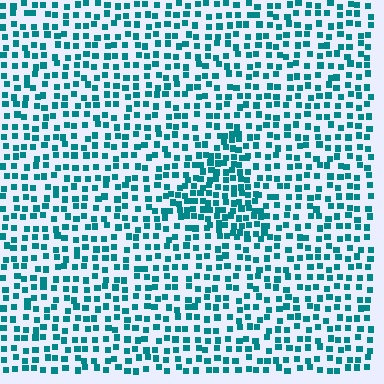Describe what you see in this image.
The image contains small teal elements arranged at two different densities. A triangle-shaped region is visible where the elements are more densely packed than the surrounding area.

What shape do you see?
I see a triangle.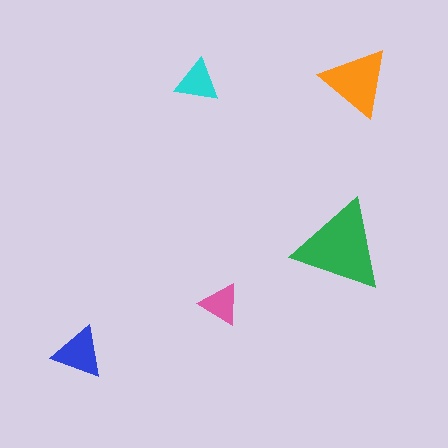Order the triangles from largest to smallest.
the green one, the orange one, the blue one, the cyan one, the pink one.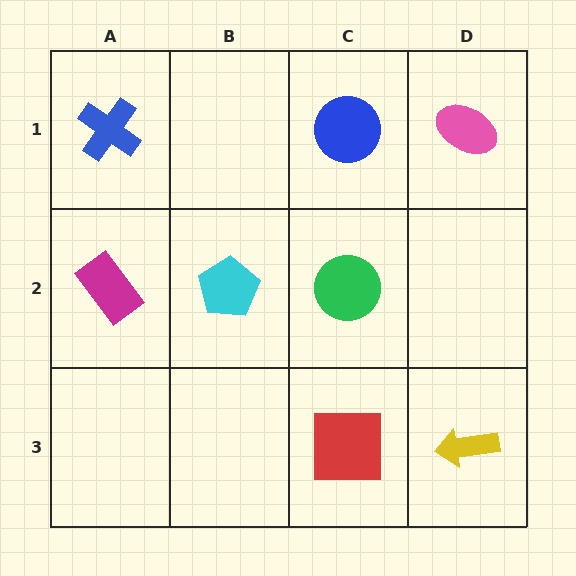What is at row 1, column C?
A blue circle.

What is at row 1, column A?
A blue cross.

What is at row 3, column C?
A red square.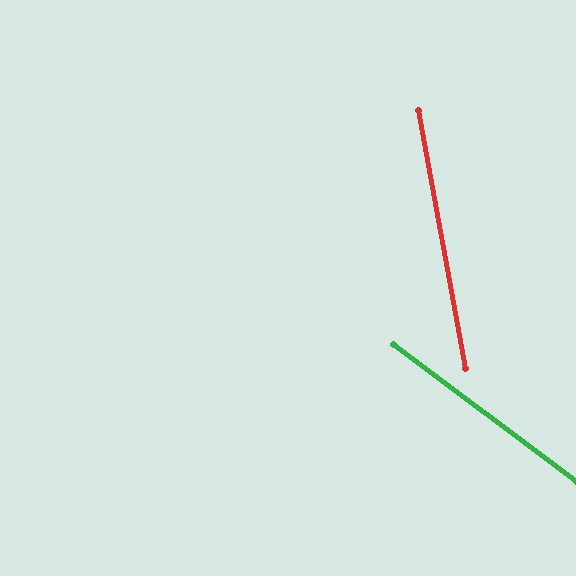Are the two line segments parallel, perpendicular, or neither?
Neither parallel nor perpendicular — they differ by about 43°.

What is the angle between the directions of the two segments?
Approximately 43 degrees.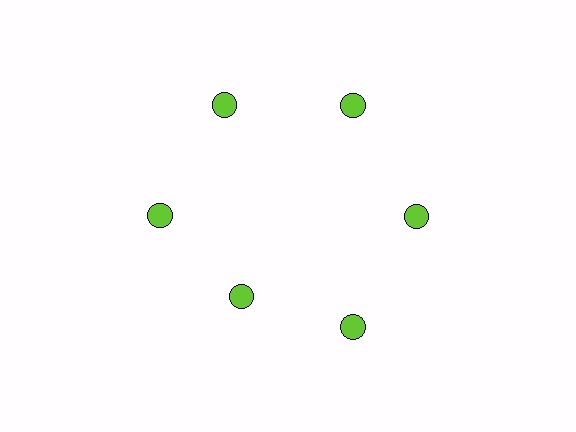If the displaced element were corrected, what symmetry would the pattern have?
It would have 6-fold rotational symmetry — the pattern would map onto itself every 60 degrees.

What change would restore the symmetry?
The symmetry would be restored by moving it outward, back onto the ring so that all 6 circles sit at equal angles and equal distance from the center.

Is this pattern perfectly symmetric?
No. The 6 lime circles are arranged in a ring, but one element near the 7 o'clock position is pulled inward toward the center, breaking the 6-fold rotational symmetry.